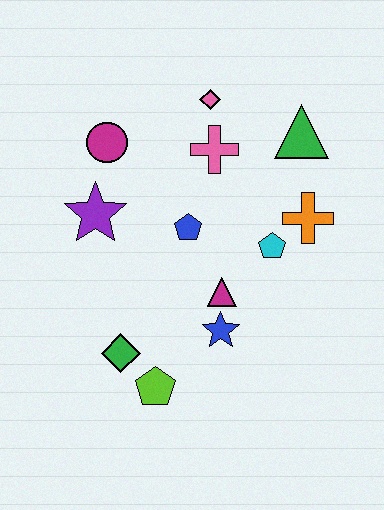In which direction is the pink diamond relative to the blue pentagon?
The pink diamond is above the blue pentagon.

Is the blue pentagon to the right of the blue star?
No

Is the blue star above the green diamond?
Yes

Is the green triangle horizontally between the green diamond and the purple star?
No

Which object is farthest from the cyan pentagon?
The magenta circle is farthest from the cyan pentagon.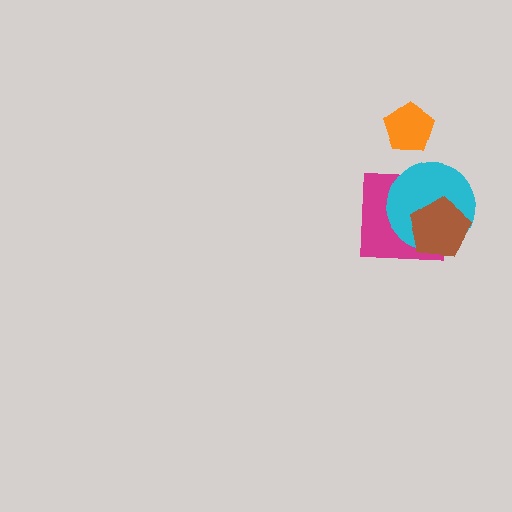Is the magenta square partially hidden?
Yes, it is partially covered by another shape.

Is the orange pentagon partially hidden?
No, no other shape covers it.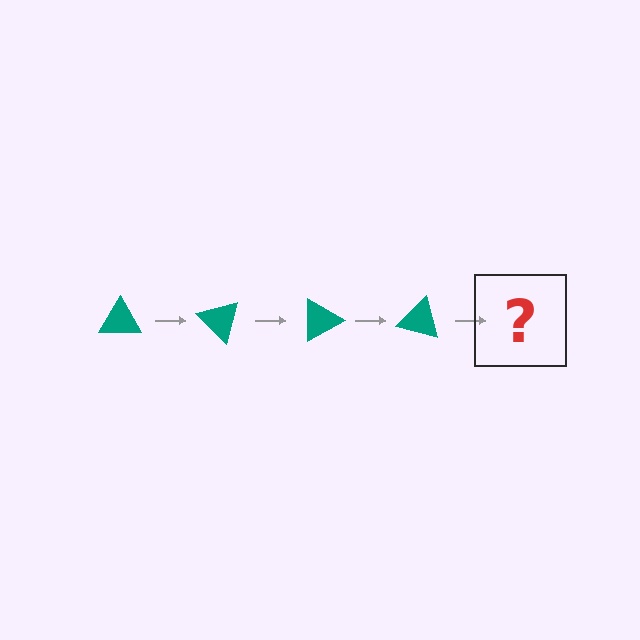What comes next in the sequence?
The next element should be a teal triangle rotated 180 degrees.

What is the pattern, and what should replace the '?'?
The pattern is that the triangle rotates 45 degrees each step. The '?' should be a teal triangle rotated 180 degrees.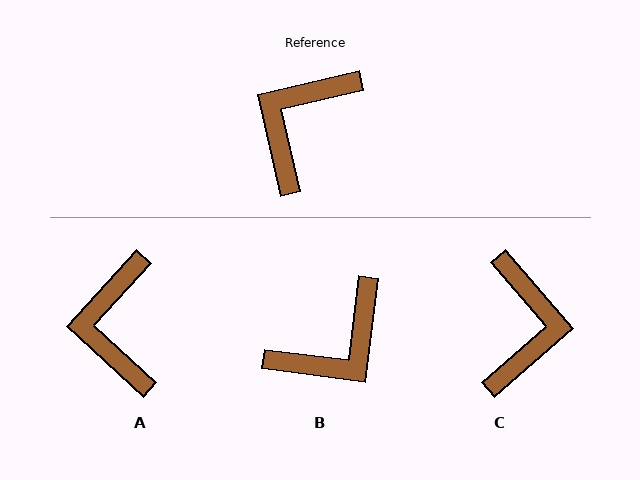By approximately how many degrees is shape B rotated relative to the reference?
Approximately 160 degrees counter-clockwise.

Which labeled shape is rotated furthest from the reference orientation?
B, about 160 degrees away.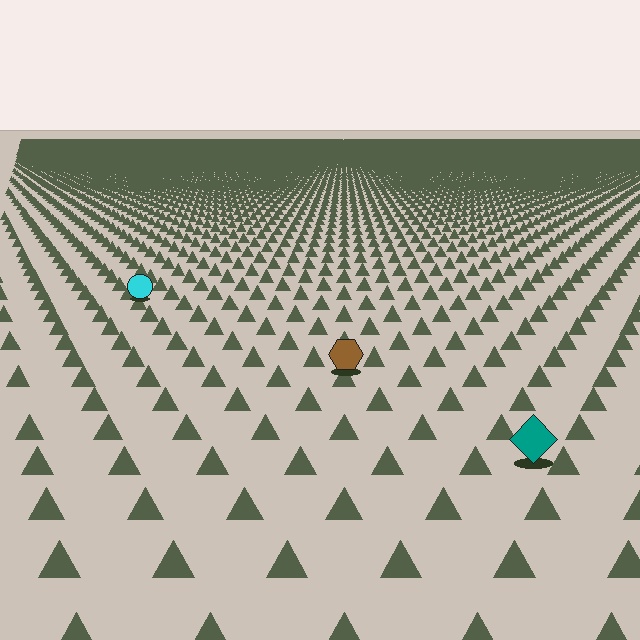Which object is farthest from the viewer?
The cyan circle is farthest from the viewer. It appears smaller and the ground texture around it is denser.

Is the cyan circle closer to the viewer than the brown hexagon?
No. The brown hexagon is closer — you can tell from the texture gradient: the ground texture is coarser near it.